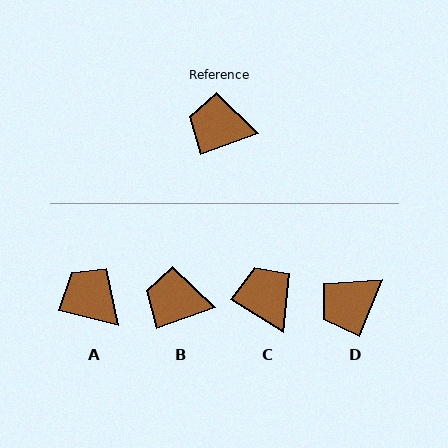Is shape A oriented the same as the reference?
No, it is off by about 34 degrees.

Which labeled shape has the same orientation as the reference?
B.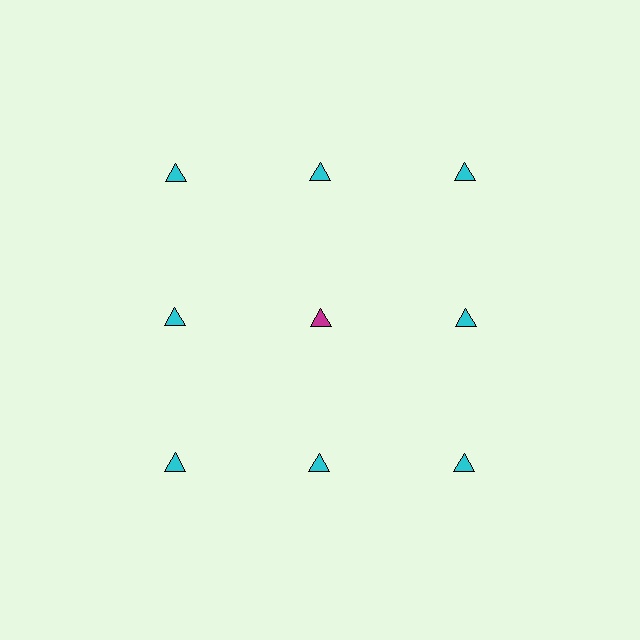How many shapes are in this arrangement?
There are 9 shapes arranged in a grid pattern.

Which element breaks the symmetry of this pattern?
The magenta triangle in the second row, second from left column breaks the symmetry. All other shapes are cyan triangles.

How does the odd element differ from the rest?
It has a different color: magenta instead of cyan.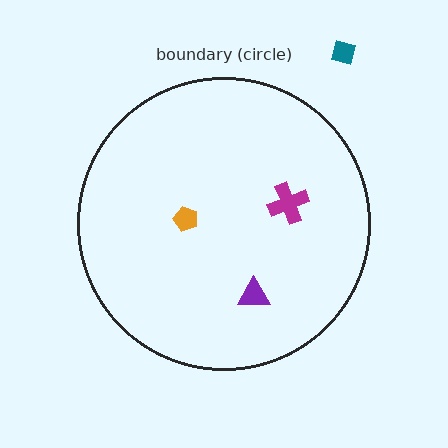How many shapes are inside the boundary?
3 inside, 1 outside.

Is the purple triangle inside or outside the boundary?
Inside.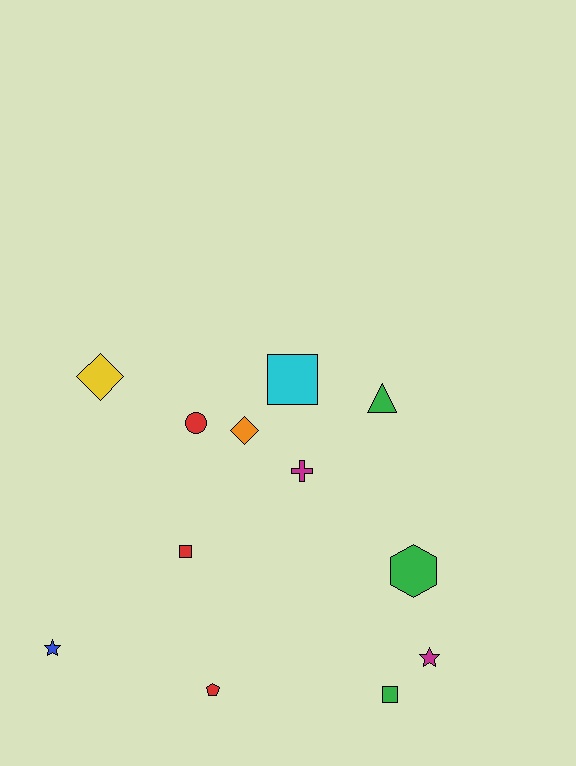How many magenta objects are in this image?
There are 2 magenta objects.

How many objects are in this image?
There are 12 objects.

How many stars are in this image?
There are 2 stars.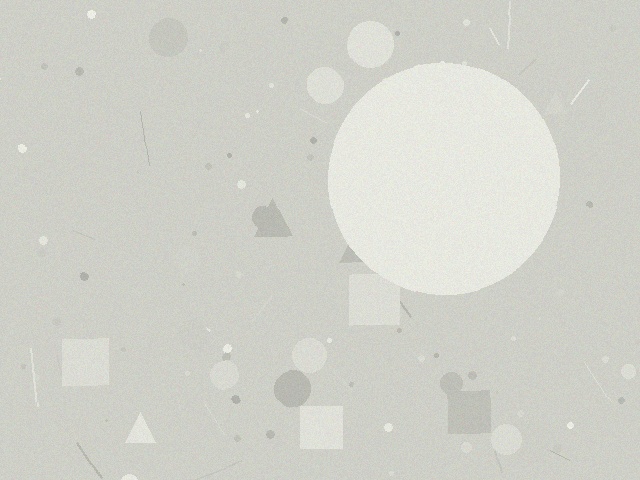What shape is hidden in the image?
A circle is hidden in the image.